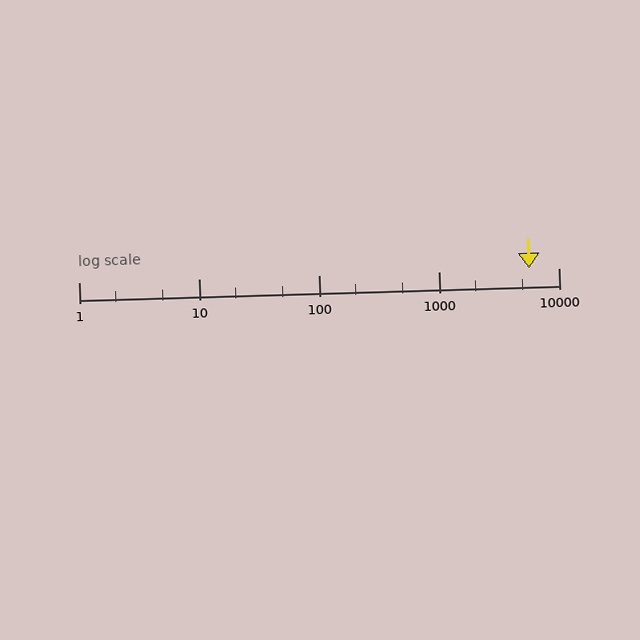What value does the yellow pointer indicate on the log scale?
The pointer indicates approximately 5700.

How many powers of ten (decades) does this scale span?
The scale spans 4 decades, from 1 to 10000.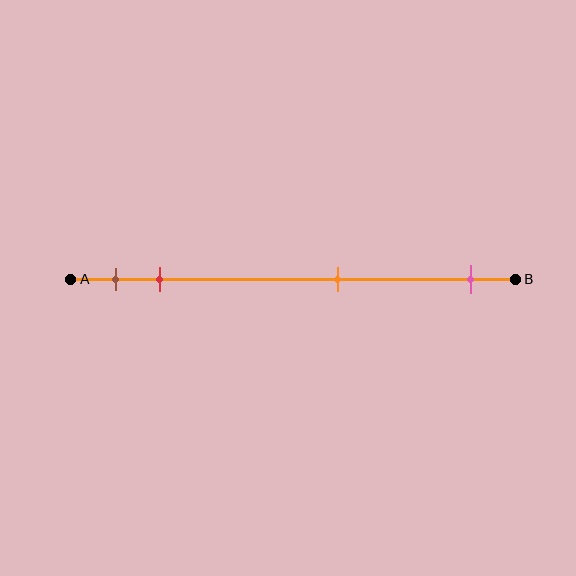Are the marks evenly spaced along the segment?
No, the marks are not evenly spaced.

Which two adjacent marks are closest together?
The brown and red marks are the closest adjacent pair.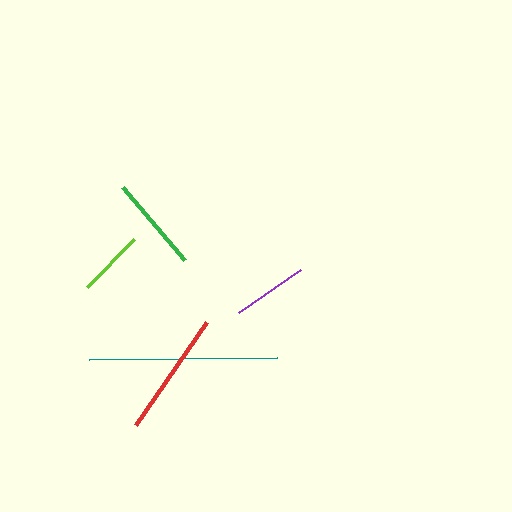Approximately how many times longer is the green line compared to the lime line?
The green line is approximately 1.4 times the length of the lime line.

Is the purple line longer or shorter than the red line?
The red line is longer than the purple line.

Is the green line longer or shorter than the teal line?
The teal line is longer than the green line.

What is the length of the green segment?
The green segment is approximately 96 pixels long.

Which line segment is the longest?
The teal line is the longest at approximately 188 pixels.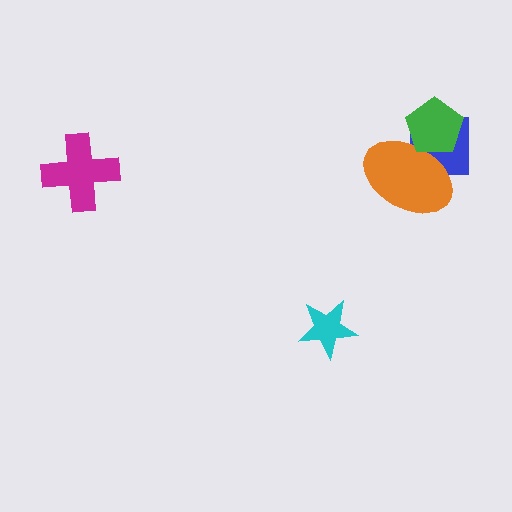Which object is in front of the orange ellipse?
The green pentagon is in front of the orange ellipse.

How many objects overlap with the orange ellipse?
2 objects overlap with the orange ellipse.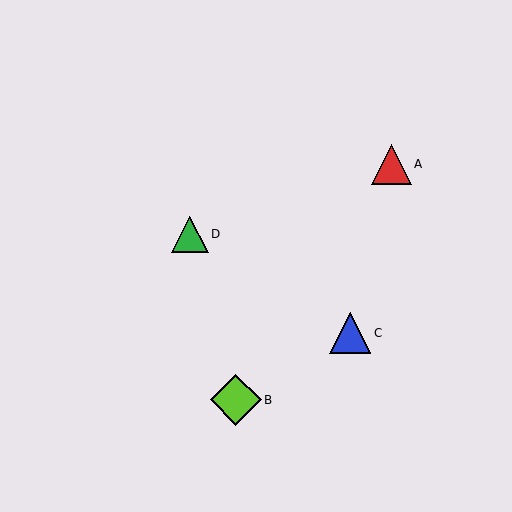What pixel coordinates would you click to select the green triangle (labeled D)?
Click at (190, 234) to select the green triangle D.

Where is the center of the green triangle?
The center of the green triangle is at (190, 234).